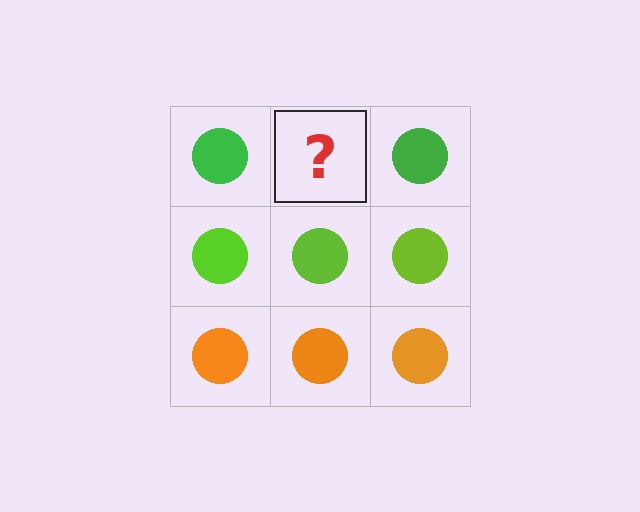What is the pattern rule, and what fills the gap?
The rule is that each row has a consistent color. The gap should be filled with a green circle.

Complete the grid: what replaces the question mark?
The question mark should be replaced with a green circle.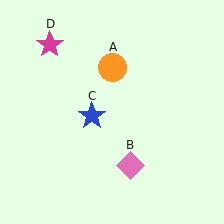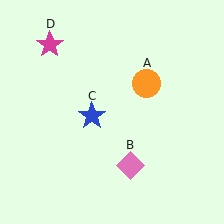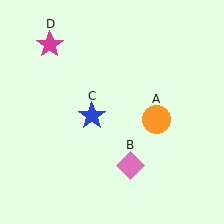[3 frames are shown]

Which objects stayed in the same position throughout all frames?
Pink diamond (object B) and blue star (object C) and magenta star (object D) remained stationary.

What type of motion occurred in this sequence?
The orange circle (object A) rotated clockwise around the center of the scene.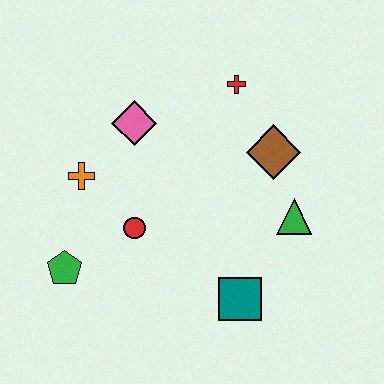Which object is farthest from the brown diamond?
The green pentagon is farthest from the brown diamond.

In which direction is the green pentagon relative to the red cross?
The green pentagon is below the red cross.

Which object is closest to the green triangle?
The brown diamond is closest to the green triangle.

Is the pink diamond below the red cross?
Yes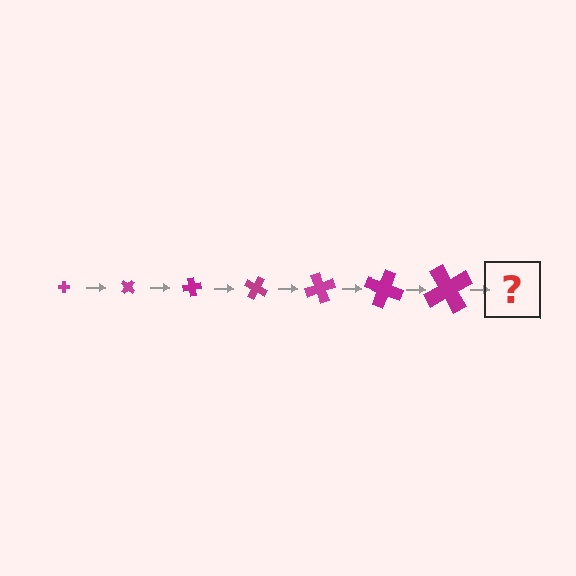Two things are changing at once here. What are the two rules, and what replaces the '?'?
The two rules are that the cross grows larger each step and it rotates 40 degrees each step. The '?' should be a cross, larger than the previous one and rotated 280 degrees from the start.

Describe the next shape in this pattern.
It should be a cross, larger than the previous one and rotated 280 degrees from the start.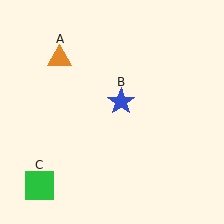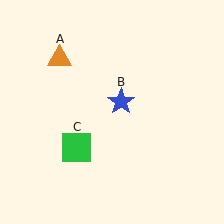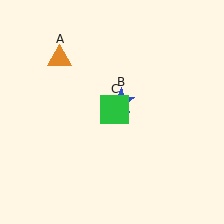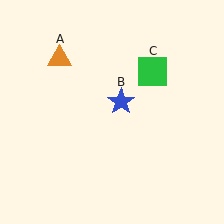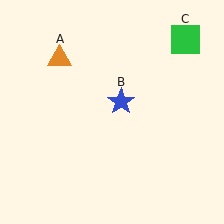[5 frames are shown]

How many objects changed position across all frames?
1 object changed position: green square (object C).